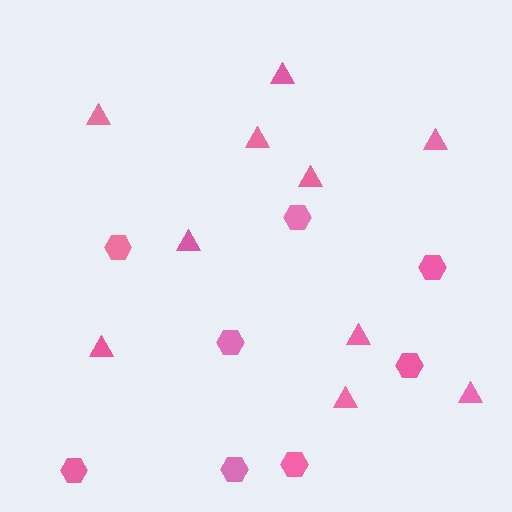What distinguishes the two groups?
There are 2 groups: one group of hexagons (8) and one group of triangles (10).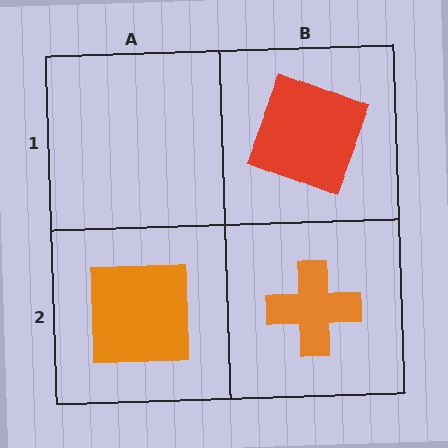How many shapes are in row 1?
1 shape.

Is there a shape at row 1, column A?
No, that cell is empty.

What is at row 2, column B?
An orange cross.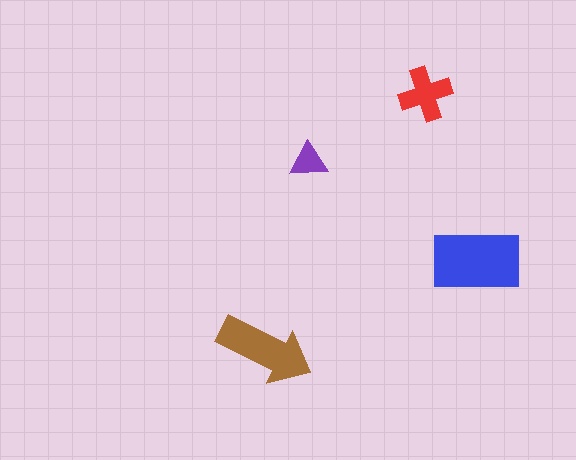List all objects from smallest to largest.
The purple triangle, the red cross, the brown arrow, the blue rectangle.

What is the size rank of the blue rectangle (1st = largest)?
1st.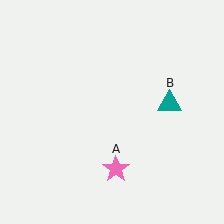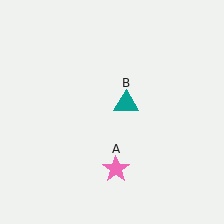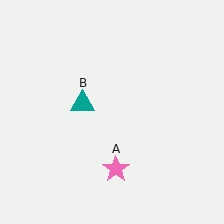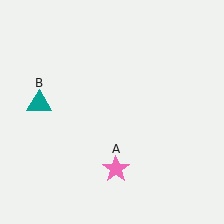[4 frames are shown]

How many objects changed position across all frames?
1 object changed position: teal triangle (object B).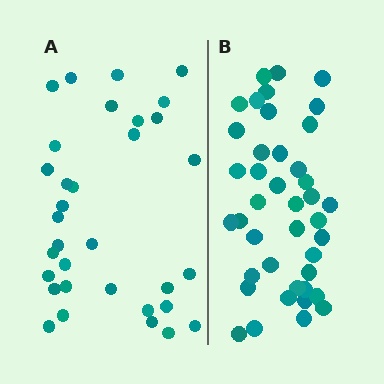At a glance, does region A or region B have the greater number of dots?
Region B (the right region) has more dots.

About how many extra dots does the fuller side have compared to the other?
Region B has roughly 8 or so more dots than region A.